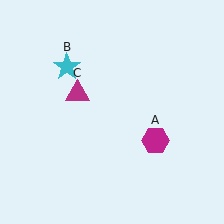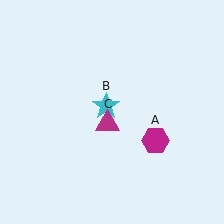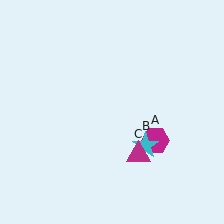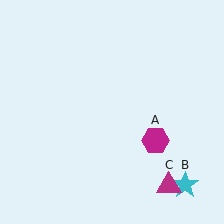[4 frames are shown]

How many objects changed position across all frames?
2 objects changed position: cyan star (object B), magenta triangle (object C).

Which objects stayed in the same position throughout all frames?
Magenta hexagon (object A) remained stationary.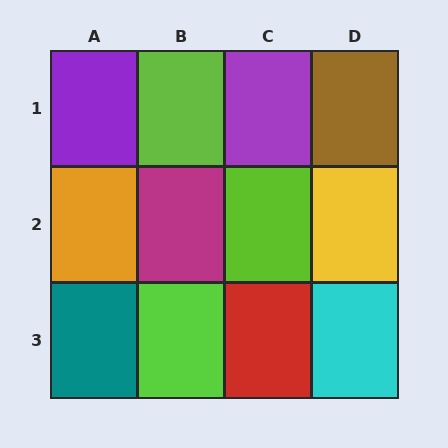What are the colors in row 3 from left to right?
Teal, lime, red, cyan.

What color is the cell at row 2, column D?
Yellow.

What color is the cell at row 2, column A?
Orange.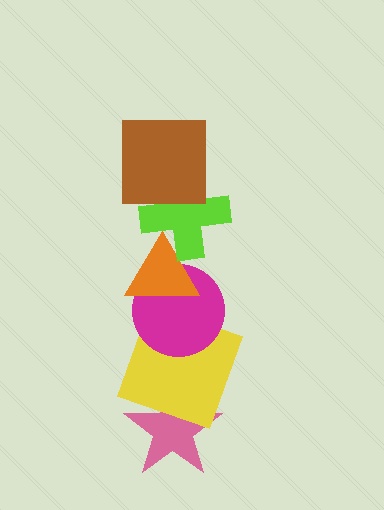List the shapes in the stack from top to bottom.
From top to bottom: the brown square, the lime cross, the orange triangle, the magenta circle, the yellow square, the pink star.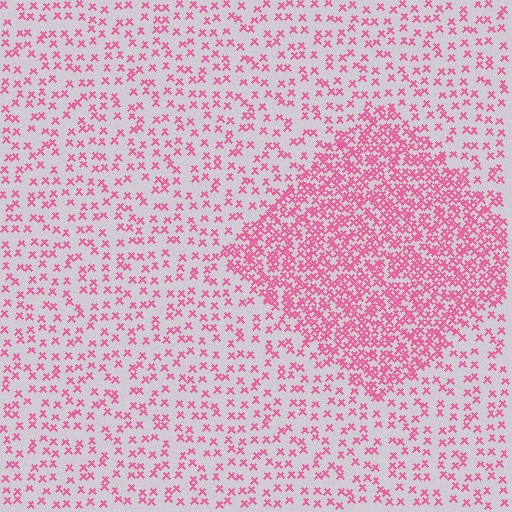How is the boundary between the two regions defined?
The boundary is defined by a change in element density (approximately 2.7x ratio). All elements are the same color, size, and shape.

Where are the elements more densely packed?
The elements are more densely packed inside the diamond boundary.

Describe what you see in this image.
The image contains small pink elements arranged at two different densities. A diamond-shaped region is visible where the elements are more densely packed than the surrounding area.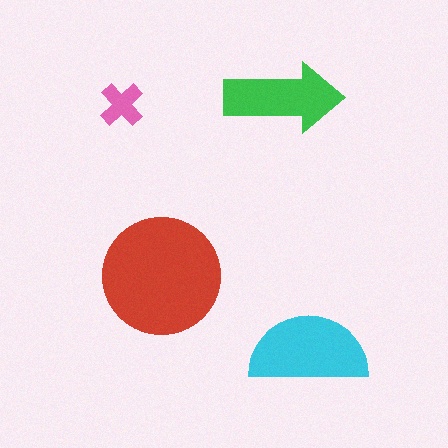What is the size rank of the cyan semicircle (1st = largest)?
2nd.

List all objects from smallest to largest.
The pink cross, the green arrow, the cyan semicircle, the red circle.